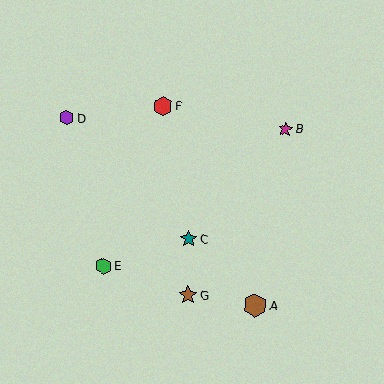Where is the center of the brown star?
The center of the brown star is at (188, 295).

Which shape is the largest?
The brown hexagon (labeled A) is the largest.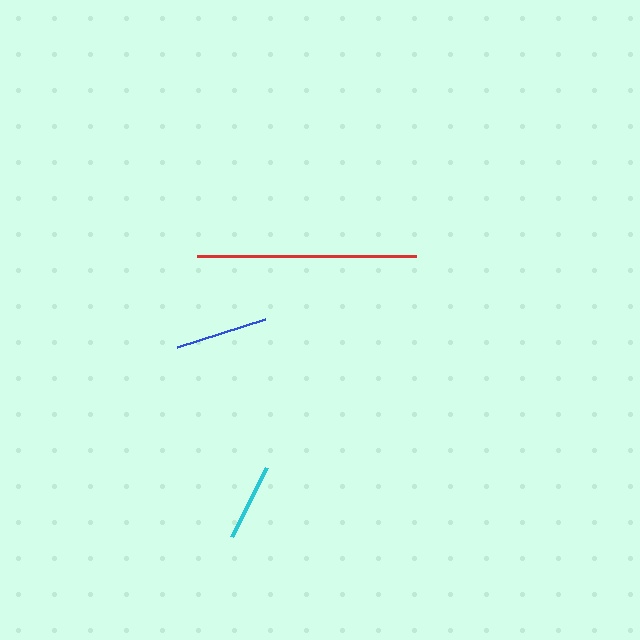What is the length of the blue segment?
The blue segment is approximately 93 pixels long.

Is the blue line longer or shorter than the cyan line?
The blue line is longer than the cyan line.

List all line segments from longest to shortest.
From longest to shortest: red, blue, cyan.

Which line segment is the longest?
The red line is the longest at approximately 219 pixels.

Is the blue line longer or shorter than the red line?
The red line is longer than the blue line.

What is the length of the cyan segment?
The cyan segment is approximately 77 pixels long.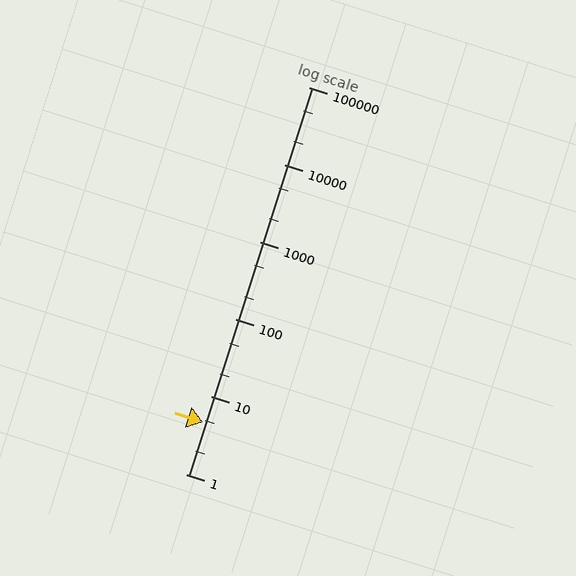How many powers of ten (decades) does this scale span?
The scale spans 5 decades, from 1 to 100000.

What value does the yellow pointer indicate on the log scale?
The pointer indicates approximately 4.7.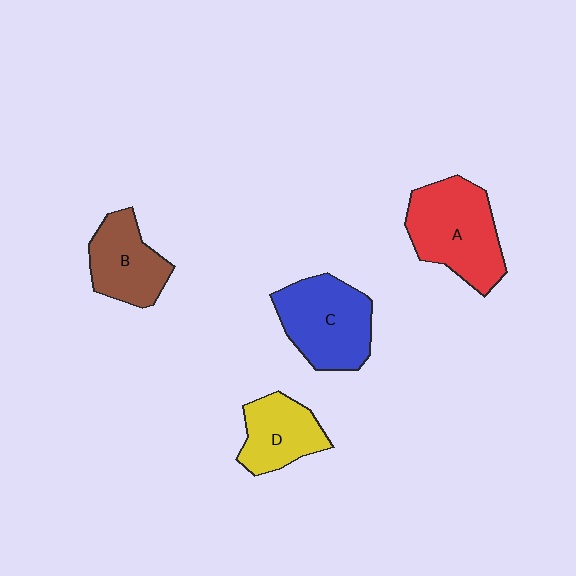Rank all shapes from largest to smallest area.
From largest to smallest: A (red), C (blue), B (brown), D (yellow).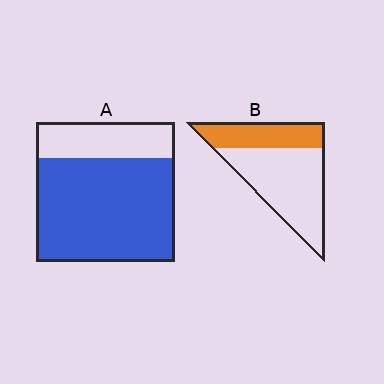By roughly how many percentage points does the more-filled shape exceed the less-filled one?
By roughly 40 percentage points (A over B).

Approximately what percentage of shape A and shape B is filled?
A is approximately 75% and B is approximately 35%.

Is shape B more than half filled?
No.